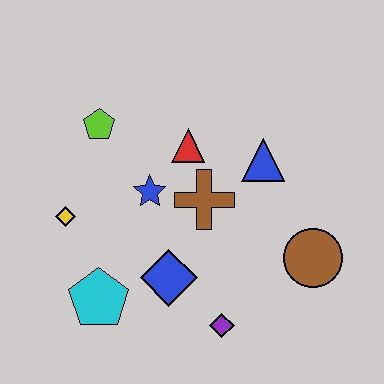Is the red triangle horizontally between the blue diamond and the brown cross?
Yes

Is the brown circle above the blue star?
No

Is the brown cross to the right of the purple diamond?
No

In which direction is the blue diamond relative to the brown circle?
The blue diamond is to the left of the brown circle.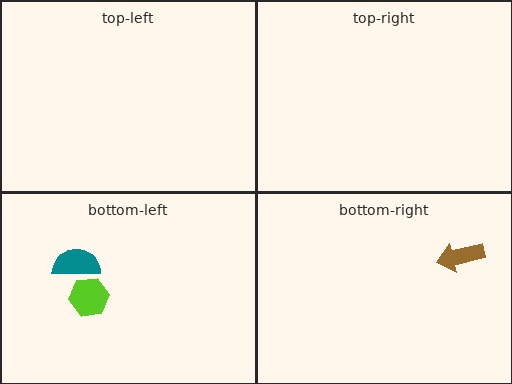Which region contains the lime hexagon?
The bottom-left region.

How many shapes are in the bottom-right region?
1.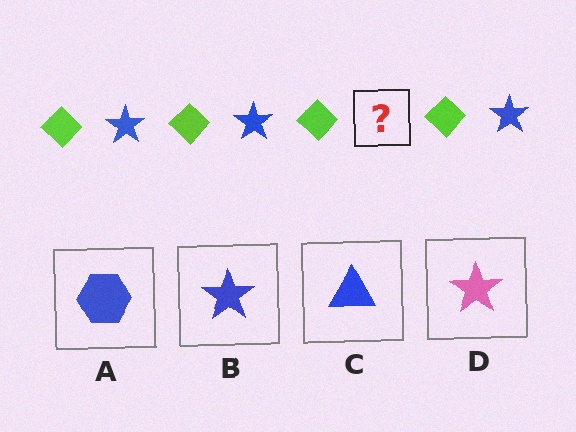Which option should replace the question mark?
Option B.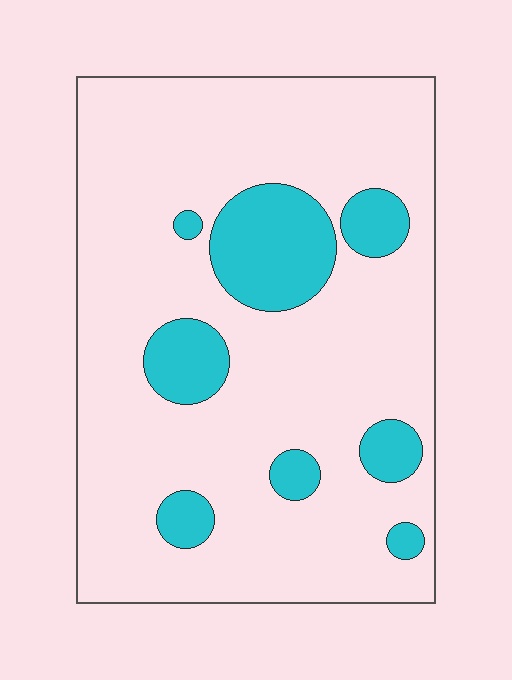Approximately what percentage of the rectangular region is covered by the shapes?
Approximately 15%.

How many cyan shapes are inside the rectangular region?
8.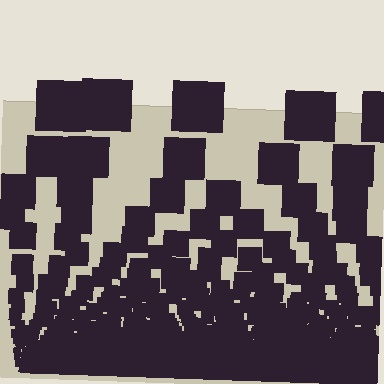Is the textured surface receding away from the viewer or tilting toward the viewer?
The surface appears to tilt toward the viewer. Texture elements get larger and sparser toward the top.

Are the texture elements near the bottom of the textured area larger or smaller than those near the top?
Smaller. The gradient is inverted — elements near the bottom are smaller and denser.